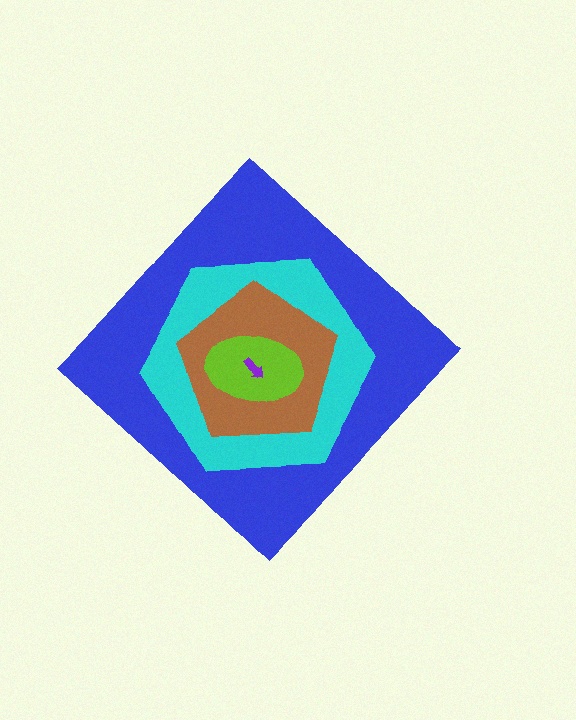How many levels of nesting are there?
5.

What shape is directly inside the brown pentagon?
The lime ellipse.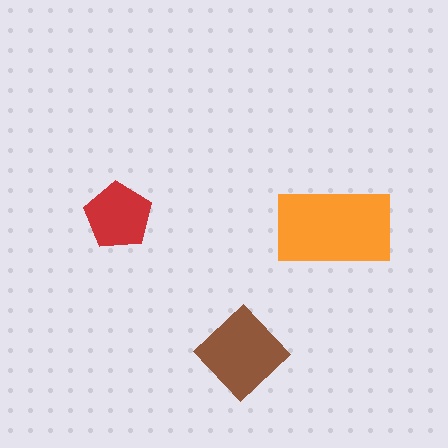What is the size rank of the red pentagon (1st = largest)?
3rd.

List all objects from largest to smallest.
The orange rectangle, the brown diamond, the red pentagon.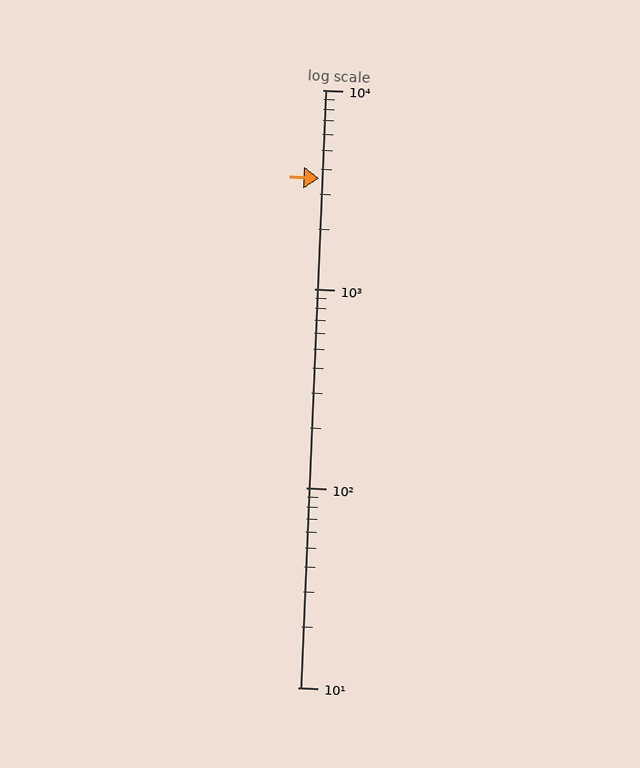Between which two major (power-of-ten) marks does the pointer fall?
The pointer is between 1000 and 10000.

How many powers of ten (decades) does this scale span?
The scale spans 3 decades, from 10 to 10000.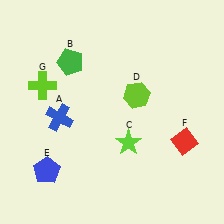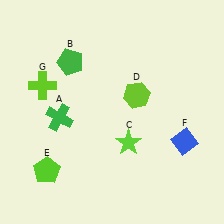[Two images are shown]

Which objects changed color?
A changed from blue to green. E changed from blue to lime. F changed from red to blue.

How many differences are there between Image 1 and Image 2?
There are 3 differences between the two images.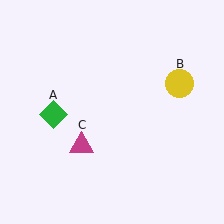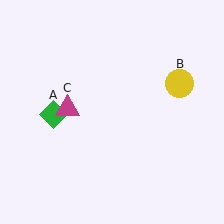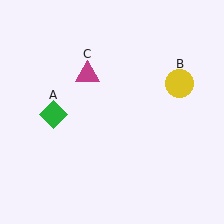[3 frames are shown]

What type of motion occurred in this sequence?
The magenta triangle (object C) rotated clockwise around the center of the scene.